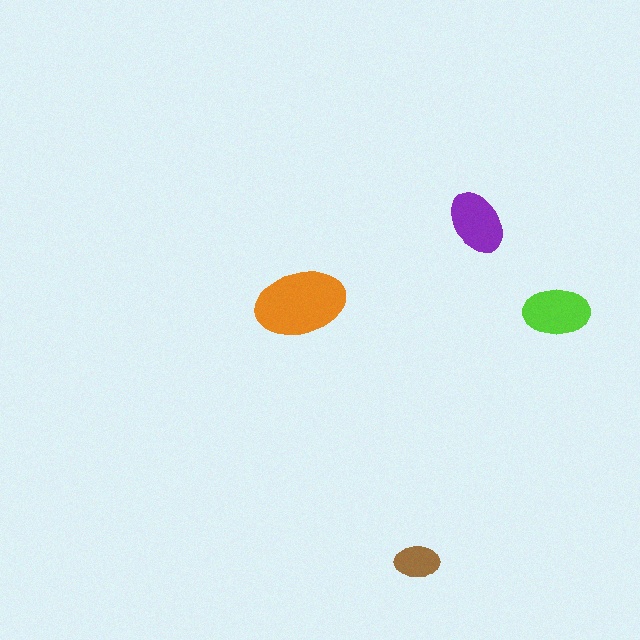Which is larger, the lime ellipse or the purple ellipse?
The lime one.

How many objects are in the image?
There are 4 objects in the image.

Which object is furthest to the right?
The lime ellipse is rightmost.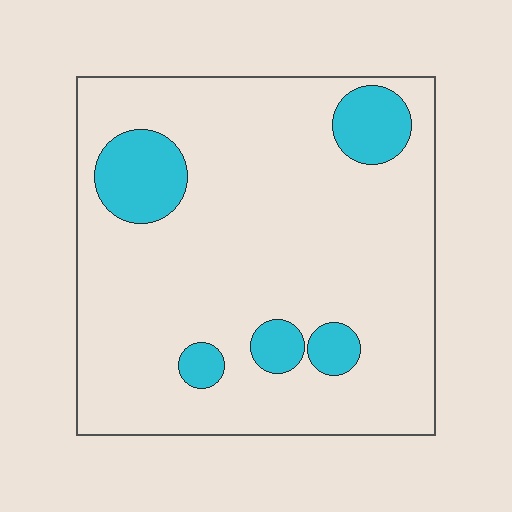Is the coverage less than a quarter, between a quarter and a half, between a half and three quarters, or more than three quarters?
Less than a quarter.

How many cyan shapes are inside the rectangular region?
5.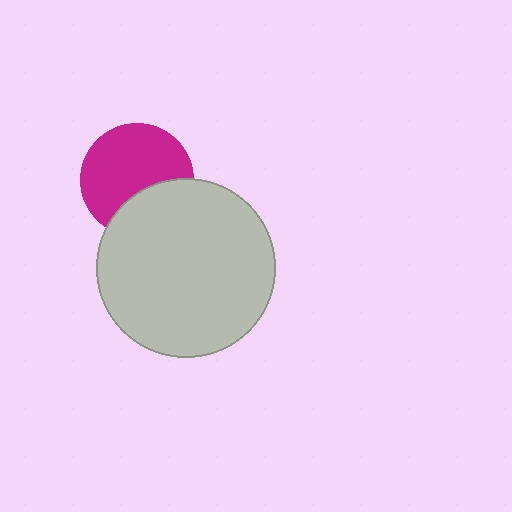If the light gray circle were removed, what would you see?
You would see the complete magenta circle.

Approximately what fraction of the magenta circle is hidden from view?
Roughly 32% of the magenta circle is hidden behind the light gray circle.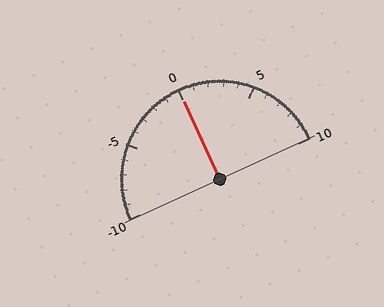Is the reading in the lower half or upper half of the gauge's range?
The reading is in the upper half of the range (-10 to 10).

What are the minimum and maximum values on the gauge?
The gauge ranges from -10 to 10.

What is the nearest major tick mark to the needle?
The nearest major tick mark is 0.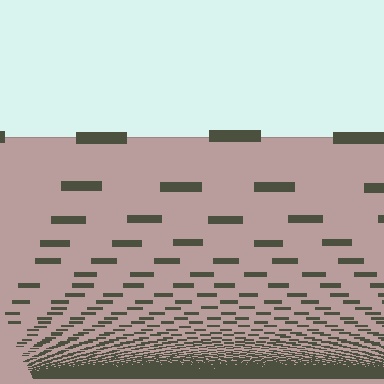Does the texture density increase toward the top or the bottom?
Density increases toward the bottom.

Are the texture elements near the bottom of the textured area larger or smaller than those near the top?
Smaller. The gradient is inverted — elements near the bottom are smaller and denser.